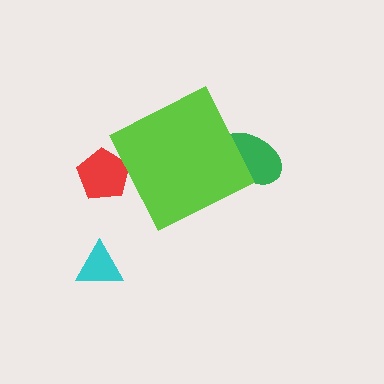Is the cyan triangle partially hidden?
No, the cyan triangle is fully visible.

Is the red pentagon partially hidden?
Yes, the red pentagon is partially hidden behind the lime diamond.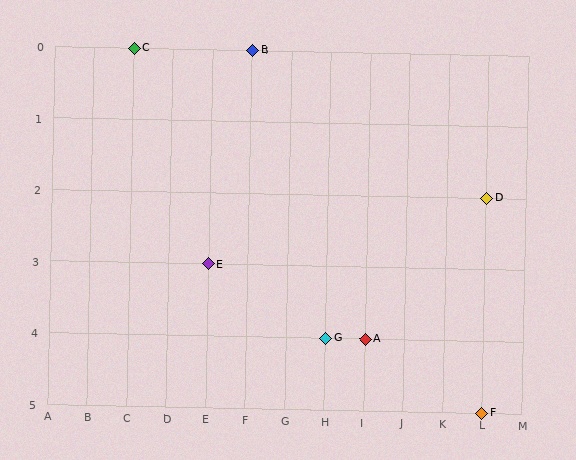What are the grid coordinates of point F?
Point F is at grid coordinates (L, 5).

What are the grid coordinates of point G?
Point G is at grid coordinates (H, 4).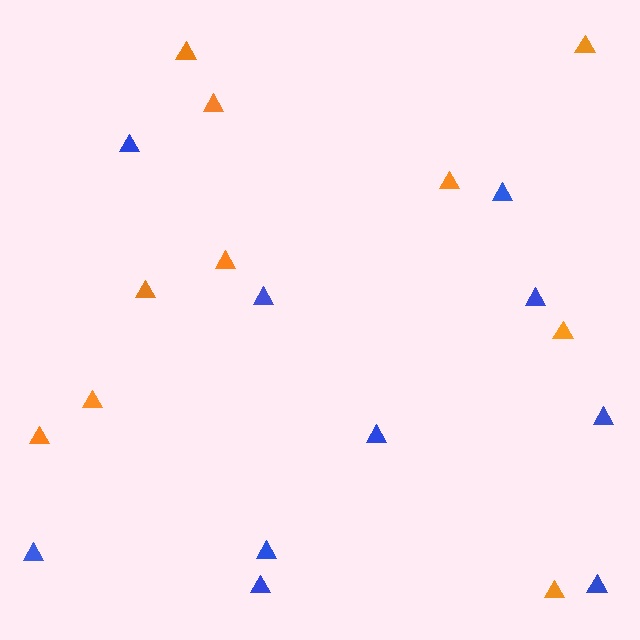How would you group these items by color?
There are 2 groups: one group of orange triangles (10) and one group of blue triangles (10).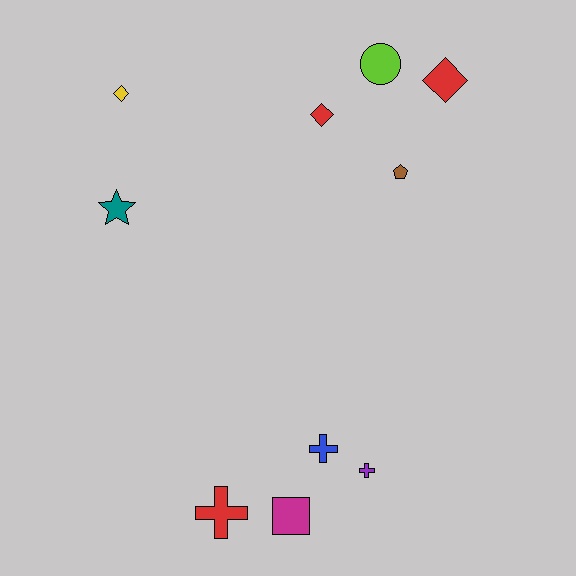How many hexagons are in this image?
There are no hexagons.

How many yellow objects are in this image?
There is 1 yellow object.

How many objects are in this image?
There are 10 objects.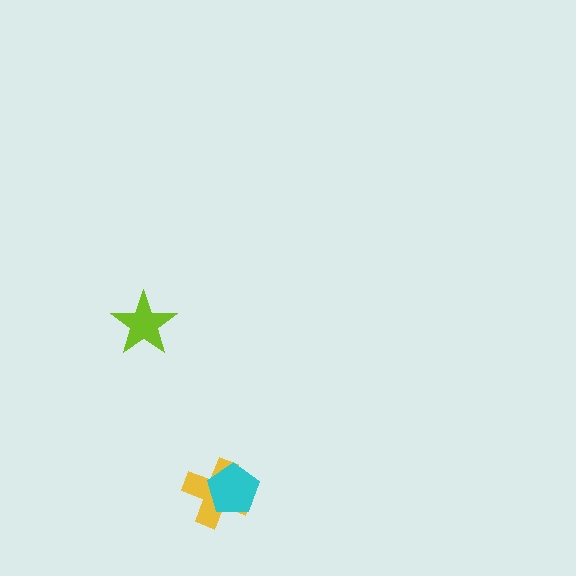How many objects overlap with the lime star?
0 objects overlap with the lime star.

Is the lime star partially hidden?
No, no other shape covers it.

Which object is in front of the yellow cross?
The cyan pentagon is in front of the yellow cross.